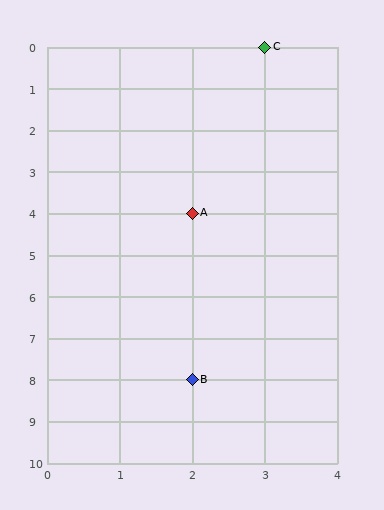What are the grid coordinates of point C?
Point C is at grid coordinates (3, 0).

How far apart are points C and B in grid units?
Points C and B are 1 column and 8 rows apart (about 8.1 grid units diagonally).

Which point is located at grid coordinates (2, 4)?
Point A is at (2, 4).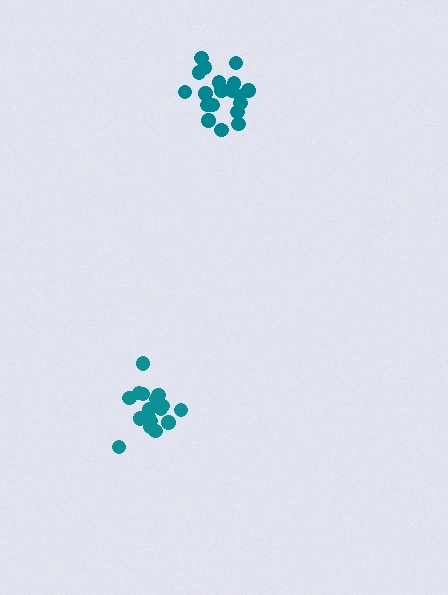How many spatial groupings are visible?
There are 2 spatial groupings.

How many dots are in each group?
Group 1: 17 dots, Group 2: 21 dots (38 total).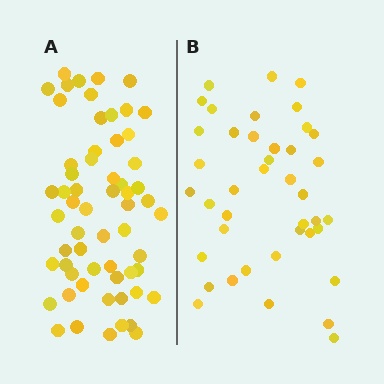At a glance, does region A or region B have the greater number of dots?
Region A (the left region) has more dots.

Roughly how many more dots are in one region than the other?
Region A has approximately 20 more dots than region B.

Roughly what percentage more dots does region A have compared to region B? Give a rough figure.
About 45% more.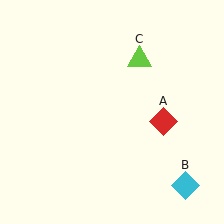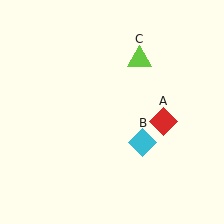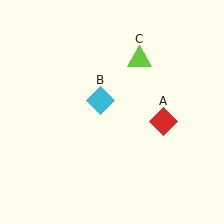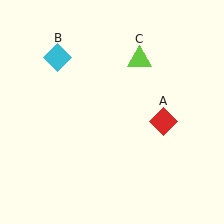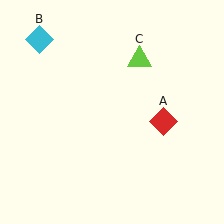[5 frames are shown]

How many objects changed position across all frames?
1 object changed position: cyan diamond (object B).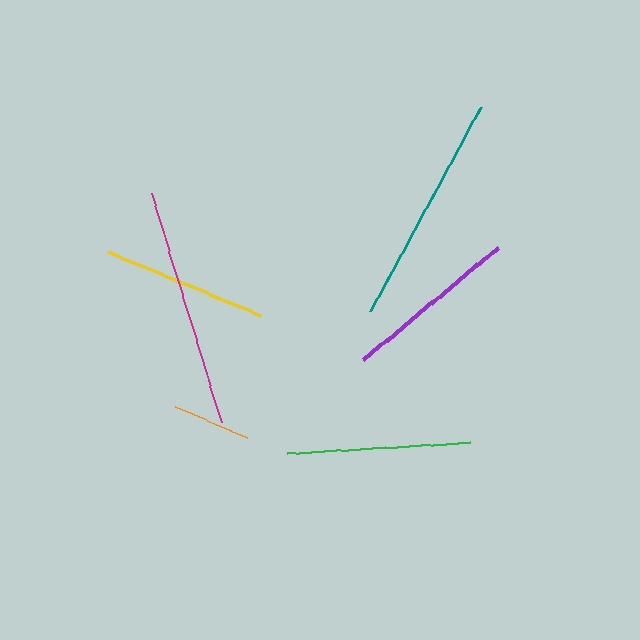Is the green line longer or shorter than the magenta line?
The magenta line is longer than the green line.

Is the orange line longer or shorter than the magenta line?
The magenta line is longer than the orange line.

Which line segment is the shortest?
The orange line is the shortest at approximately 79 pixels.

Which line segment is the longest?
The magenta line is the longest at approximately 240 pixels.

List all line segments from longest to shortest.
From longest to shortest: magenta, teal, green, purple, yellow, orange.